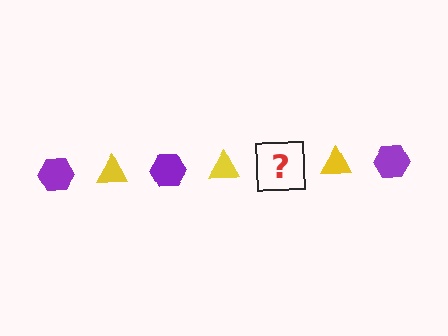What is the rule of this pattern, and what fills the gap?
The rule is that the pattern alternates between purple hexagon and yellow triangle. The gap should be filled with a purple hexagon.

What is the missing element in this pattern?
The missing element is a purple hexagon.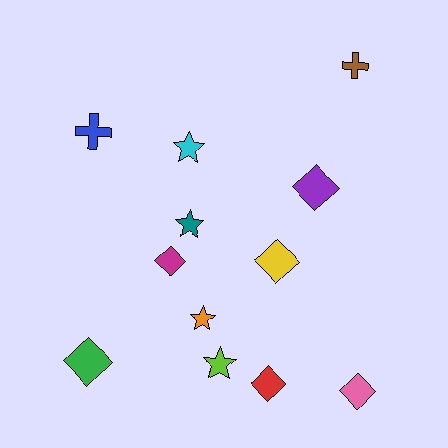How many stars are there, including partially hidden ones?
There are 4 stars.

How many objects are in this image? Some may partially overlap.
There are 12 objects.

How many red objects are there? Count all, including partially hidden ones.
There is 1 red object.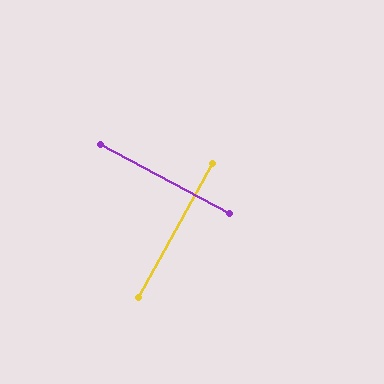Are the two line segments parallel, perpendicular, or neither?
Perpendicular — they meet at approximately 89°.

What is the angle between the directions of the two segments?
Approximately 89 degrees.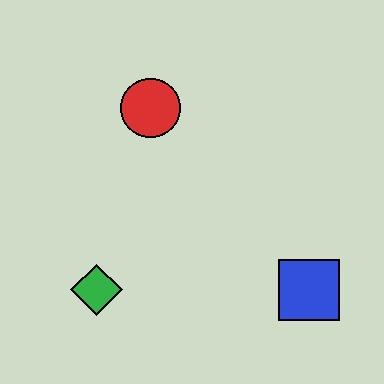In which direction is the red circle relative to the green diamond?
The red circle is above the green diamond.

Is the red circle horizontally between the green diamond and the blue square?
Yes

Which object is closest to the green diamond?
The red circle is closest to the green diamond.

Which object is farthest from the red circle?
The blue square is farthest from the red circle.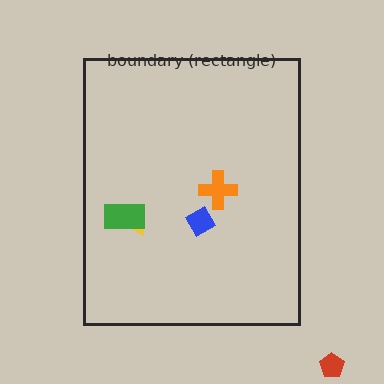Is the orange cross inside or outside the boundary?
Inside.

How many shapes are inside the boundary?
4 inside, 1 outside.